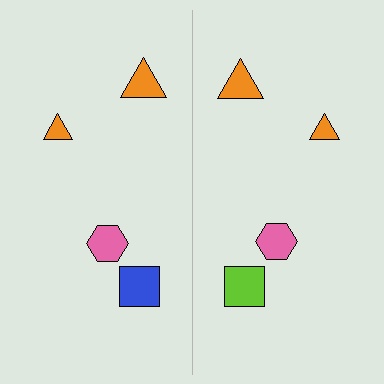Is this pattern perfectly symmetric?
No, the pattern is not perfectly symmetric. The lime square on the right side breaks the symmetry — its mirror counterpart is blue.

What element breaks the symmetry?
The lime square on the right side breaks the symmetry — its mirror counterpart is blue.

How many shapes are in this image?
There are 8 shapes in this image.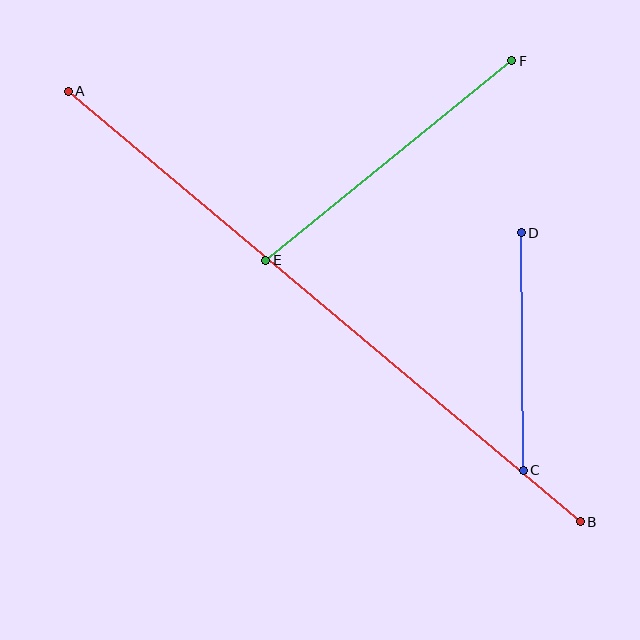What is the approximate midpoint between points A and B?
The midpoint is at approximately (324, 307) pixels.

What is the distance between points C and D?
The distance is approximately 237 pixels.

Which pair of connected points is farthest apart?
Points A and B are farthest apart.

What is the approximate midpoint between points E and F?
The midpoint is at approximately (389, 161) pixels.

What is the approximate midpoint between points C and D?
The midpoint is at approximately (522, 351) pixels.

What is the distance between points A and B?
The distance is approximately 669 pixels.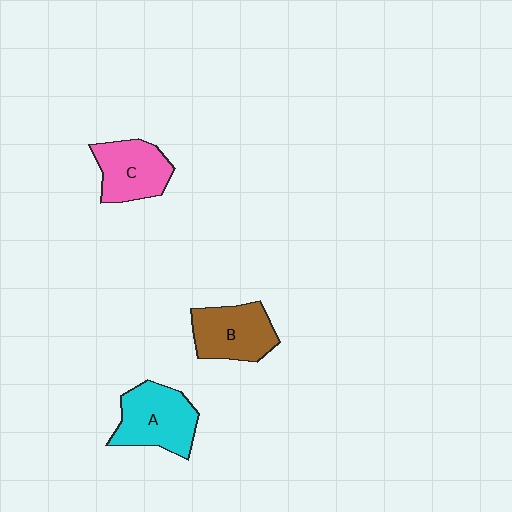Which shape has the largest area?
Shape A (cyan).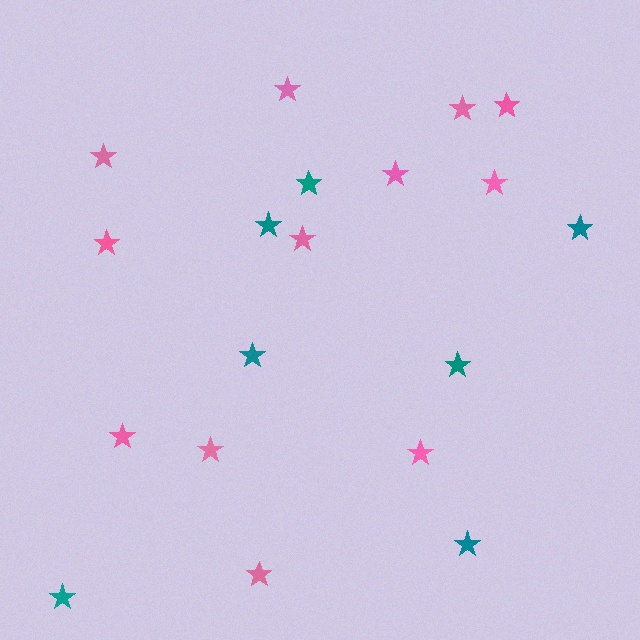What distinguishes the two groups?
There are 2 groups: one group of teal stars (7) and one group of pink stars (12).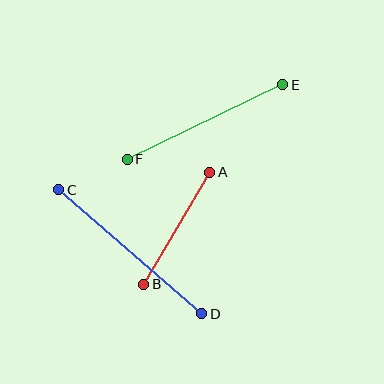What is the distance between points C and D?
The distance is approximately 190 pixels.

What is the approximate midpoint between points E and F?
The midpoint is at approximately (205, 122) pixels.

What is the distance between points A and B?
The distance is approximately 130 pixels.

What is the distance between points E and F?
The distance is approximately 172 pixels.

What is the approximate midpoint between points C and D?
The midpoint is at approximately (130, 252) pixels.